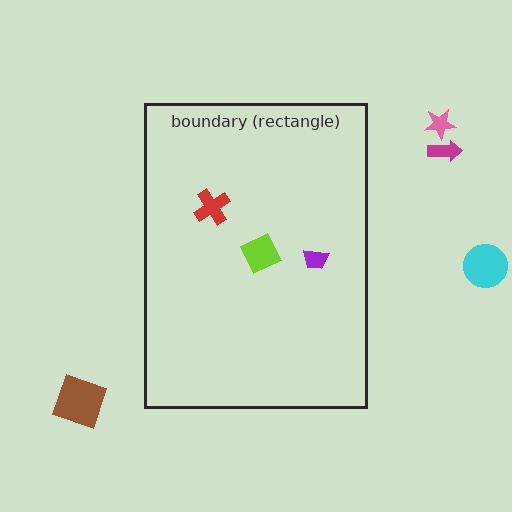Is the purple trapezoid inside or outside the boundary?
Inside.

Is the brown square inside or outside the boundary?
Outside.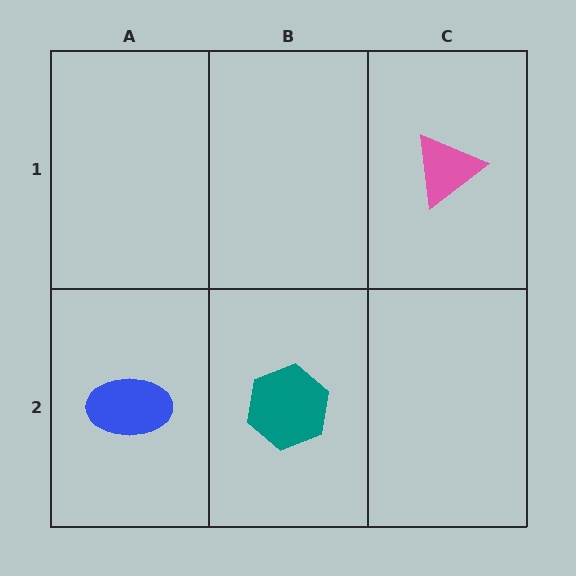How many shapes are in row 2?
2 shapes.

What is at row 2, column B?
A teal hexagon.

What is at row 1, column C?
A pink triangle.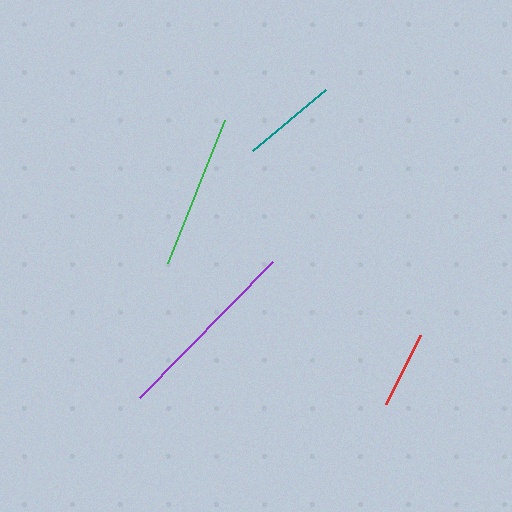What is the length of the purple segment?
The purple segment is approximately 190 pixels long.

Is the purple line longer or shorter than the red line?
The purple line is longer than the red line.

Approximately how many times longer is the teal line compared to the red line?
The teal line is approximately 1.2 times the length of the red line.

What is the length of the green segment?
The green segment is approximately 154 pixels long.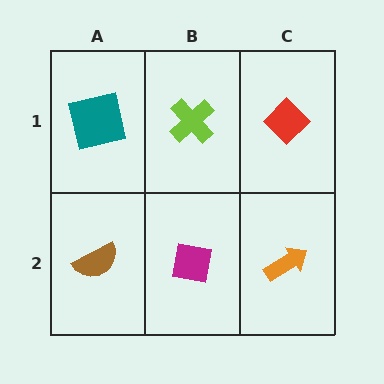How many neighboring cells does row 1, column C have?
2.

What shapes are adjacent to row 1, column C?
An orange arrow (row 2, column C), a lime cross (row 1, column B).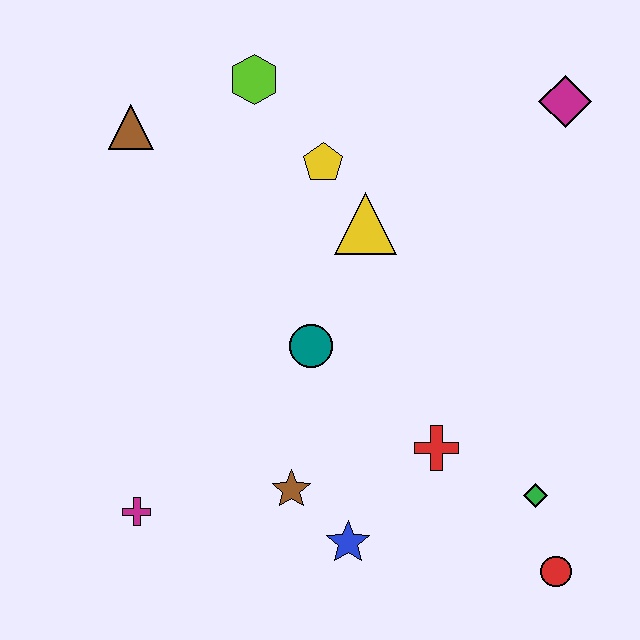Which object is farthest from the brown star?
The magenta diamond is farthest from the brown star.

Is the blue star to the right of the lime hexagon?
Yes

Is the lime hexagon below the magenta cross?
No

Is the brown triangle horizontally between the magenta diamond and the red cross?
No